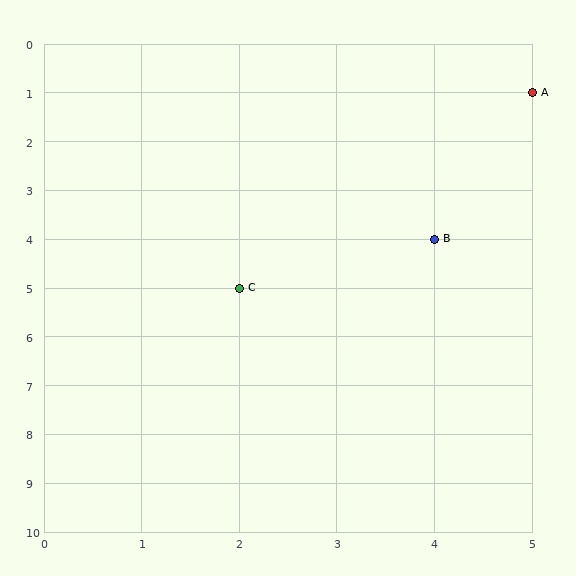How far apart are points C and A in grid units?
Points C and A are 3 columns and 4 rows apart (about 5.0 grid units diagonally).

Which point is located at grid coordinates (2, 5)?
Point C is at (2, 5).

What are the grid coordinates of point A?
Point A is at grid coordinates (5, 1).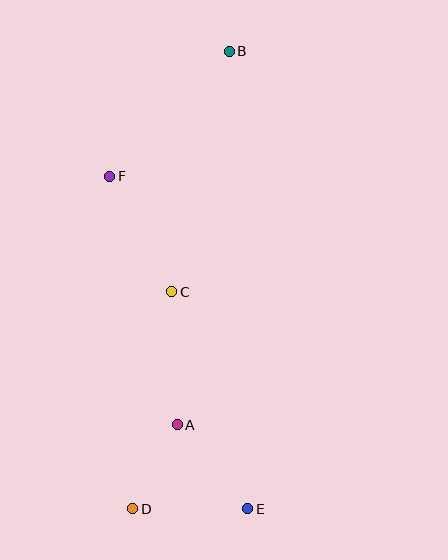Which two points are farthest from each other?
Points B and D are farthest from each other.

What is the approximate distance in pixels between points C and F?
The distance between C and F is approximately 131 pixels.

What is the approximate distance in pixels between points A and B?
The distance between A and B is approximately 377 pixels.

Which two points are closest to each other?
Points A and D are closest to each other.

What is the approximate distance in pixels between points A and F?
The distance between A and F is approximately 257 pixels.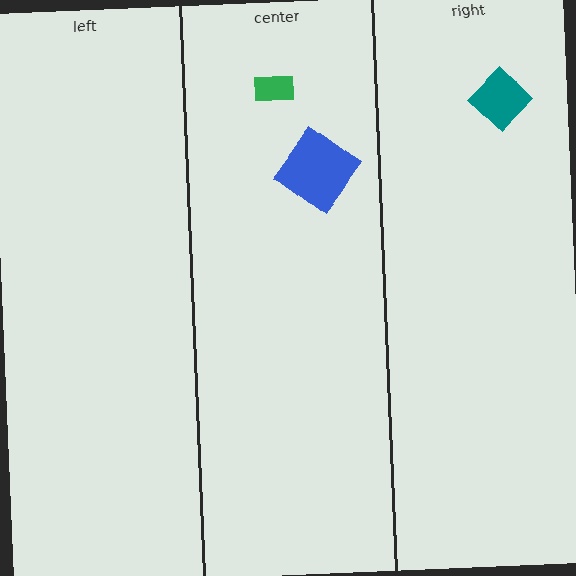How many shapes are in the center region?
2.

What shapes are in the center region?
The green rectangle, the blue diamond.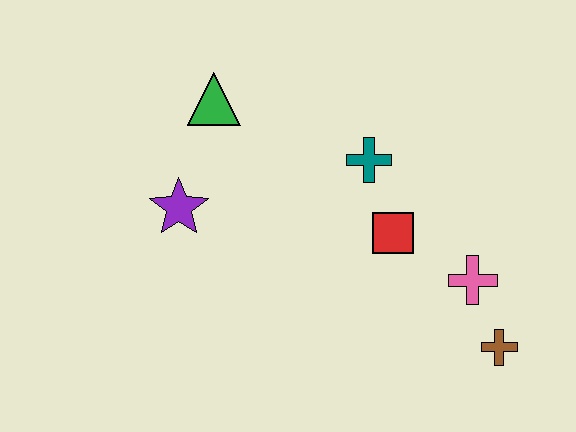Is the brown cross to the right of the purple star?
Yes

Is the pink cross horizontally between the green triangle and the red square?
No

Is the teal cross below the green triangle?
Yes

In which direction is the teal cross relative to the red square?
The teal cross is above the red square.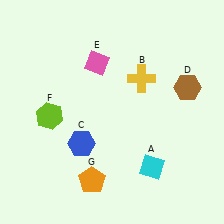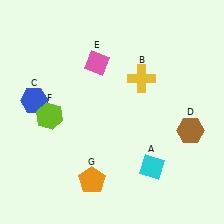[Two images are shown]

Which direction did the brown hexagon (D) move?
The brown hexagon (D) moved down.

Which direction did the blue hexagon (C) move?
The blue hexagon (C) moved left.